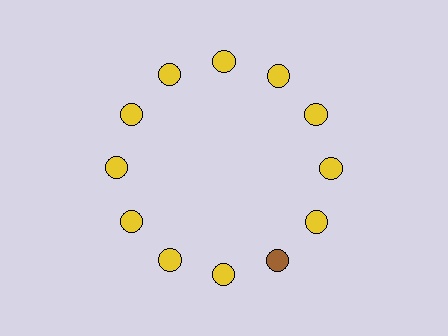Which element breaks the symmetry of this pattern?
The brown circle at roughly the 5 o'clock position breaks the symmetry. All other shapes are yellow circles.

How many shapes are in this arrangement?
There are 12 shapes arranged in a ring pattern.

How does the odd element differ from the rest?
It has a different color: brown instead of yellow.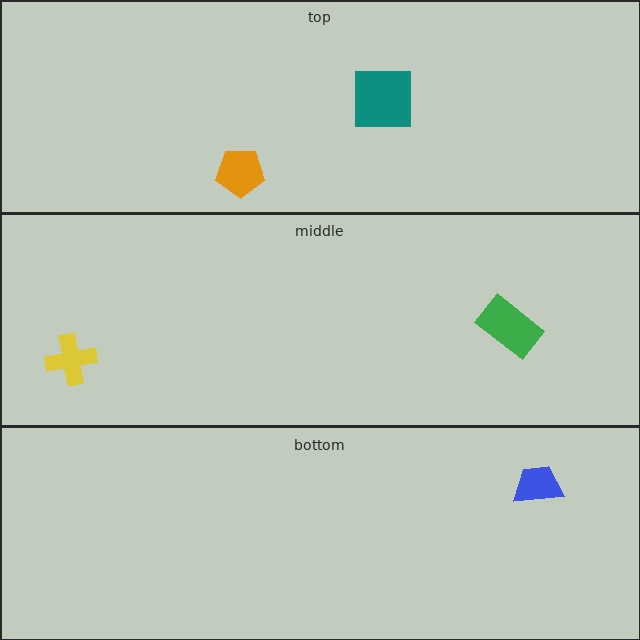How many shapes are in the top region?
2.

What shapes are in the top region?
The teal square, the orange pentagon.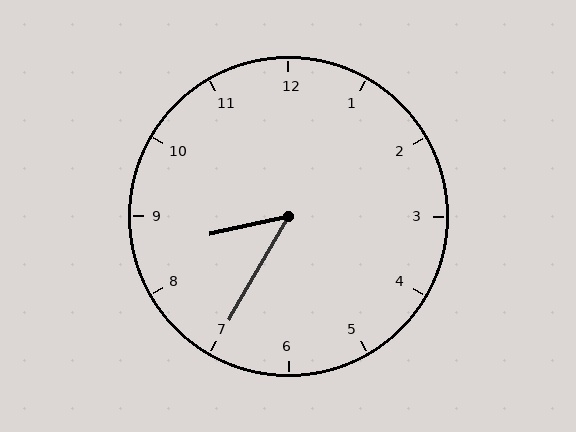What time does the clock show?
8:35.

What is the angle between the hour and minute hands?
Approximately 48 degrees.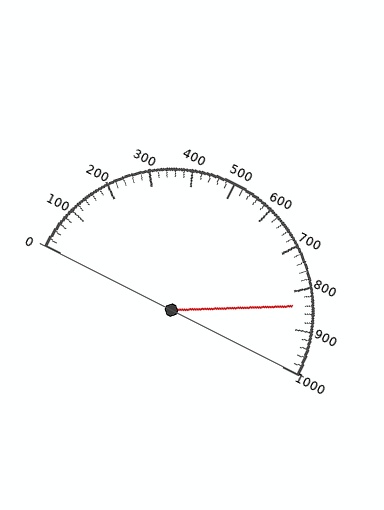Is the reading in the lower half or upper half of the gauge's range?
The reading is in the upper half of the range (0 to 1000).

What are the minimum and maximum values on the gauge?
The gauge ranges from 0 to 1000.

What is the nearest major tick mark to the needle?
The nearest major tick mark is 800.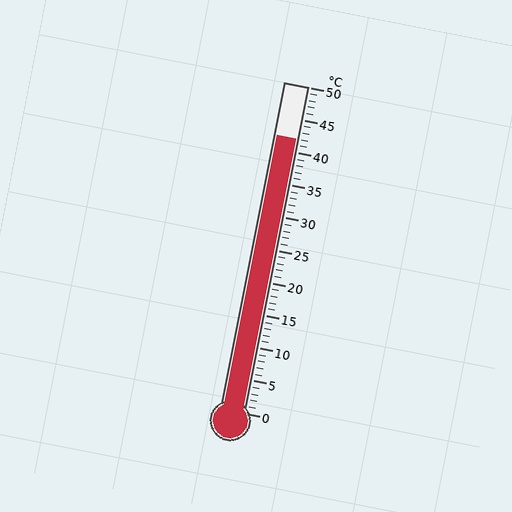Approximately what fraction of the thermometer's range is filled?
The thermometer is filled to approximately 85% of its range.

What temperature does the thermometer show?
The thermometer shows approximately 42°C.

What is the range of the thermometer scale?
The thermometer scale ranges from 0°C to 50°C.